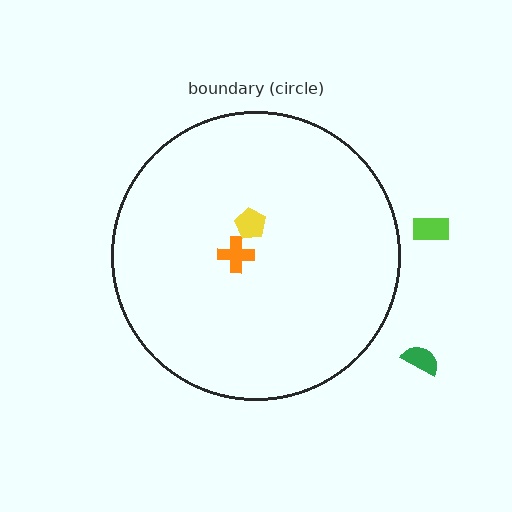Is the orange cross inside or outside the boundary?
Inside.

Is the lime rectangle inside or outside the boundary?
Outside.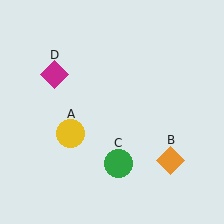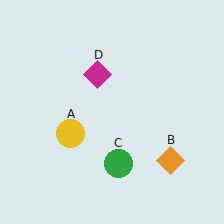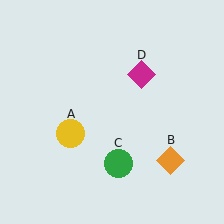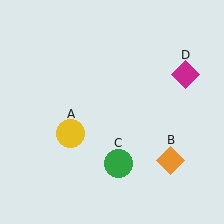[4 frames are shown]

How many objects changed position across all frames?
1 object changed position: magenta diamond (object D).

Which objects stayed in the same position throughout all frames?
Yellow circle (object A) and orange diamond (object B) and green circle (object C) remained stationary.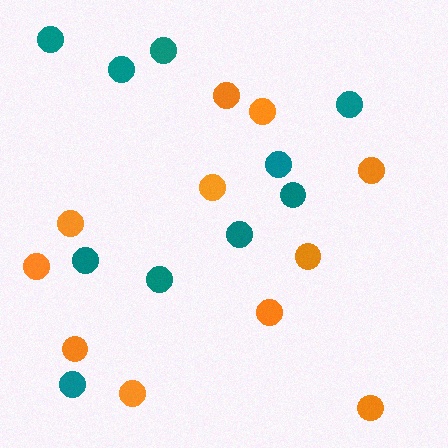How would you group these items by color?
There are 2 groups: one group of teal circles (10) and one group of orange circles (11).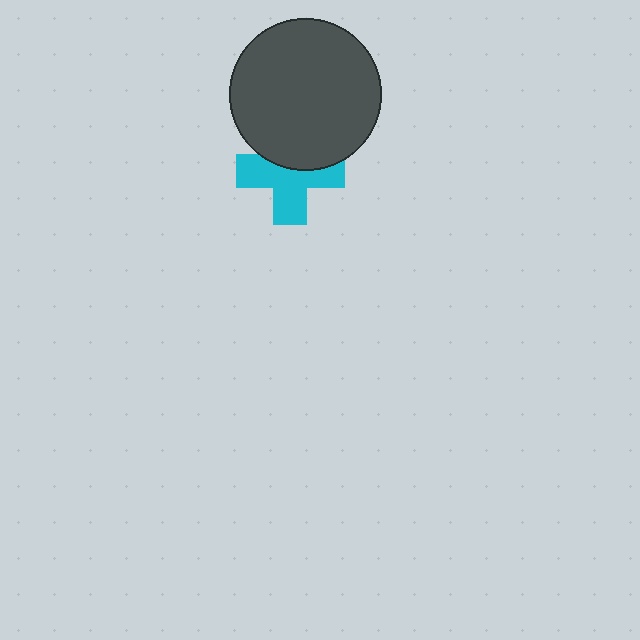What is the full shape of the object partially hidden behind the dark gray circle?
The partially hidden object is a cyan cross.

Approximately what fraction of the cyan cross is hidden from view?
Roughly 38% of the cyan cross is hidden behind the dark gray circle.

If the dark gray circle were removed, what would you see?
You would see the complete cyan cross.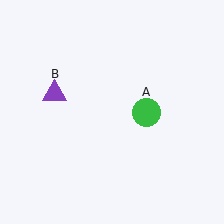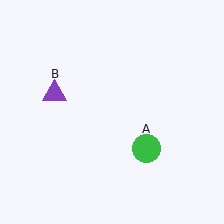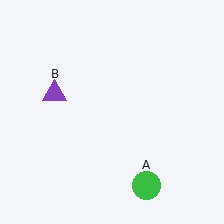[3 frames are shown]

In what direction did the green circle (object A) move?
The green circle (object A) moved down.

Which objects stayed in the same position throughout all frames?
Purple triangle (object B) remained stationary.